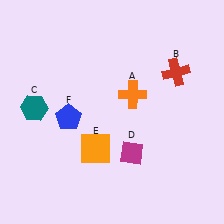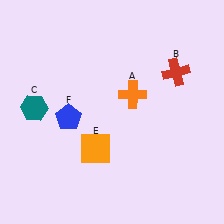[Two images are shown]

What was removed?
The magenta diamond (D) was removed in Image 2.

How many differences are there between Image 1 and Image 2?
There is 1 difference between the two images.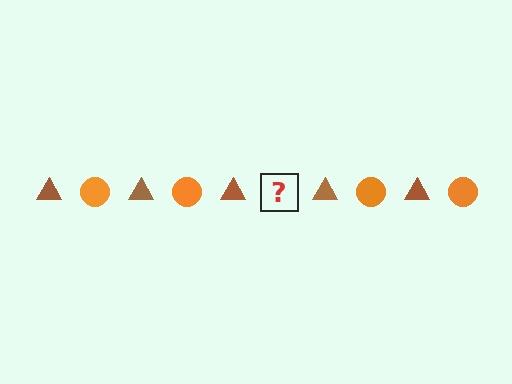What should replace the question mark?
The question mark should be replaced with an orange circle.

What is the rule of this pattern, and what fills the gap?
The rule is that the pattern alternates between brown triangle and orange circle. The gap should be filled with an orange circle.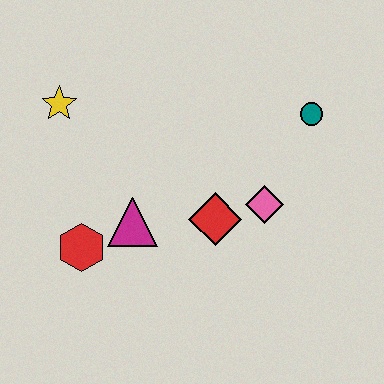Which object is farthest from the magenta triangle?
The teal circle is farthest from the magenta triangle.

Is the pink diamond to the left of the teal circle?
Yes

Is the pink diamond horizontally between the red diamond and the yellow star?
No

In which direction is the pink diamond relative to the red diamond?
The pink diamond is to the right of the red diamond.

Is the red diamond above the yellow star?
No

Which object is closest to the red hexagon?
The magenta triangle is closest to the red hexagon.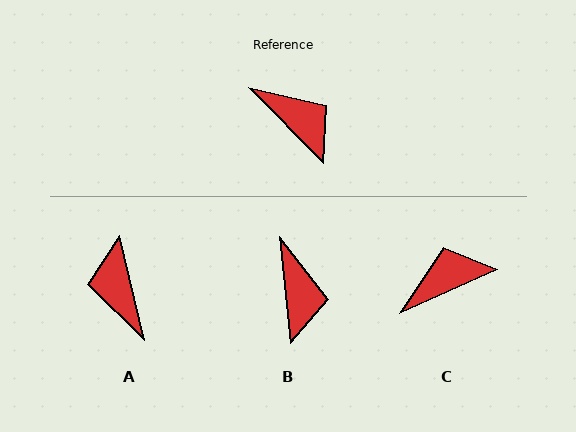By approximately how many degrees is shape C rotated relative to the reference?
Approximately 70 degrees counter-clockwise.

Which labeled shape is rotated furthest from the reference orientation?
A, about 149 degrees away.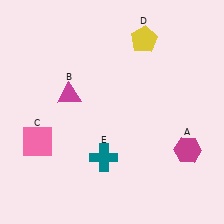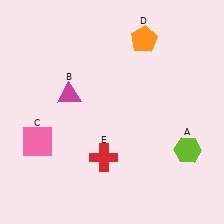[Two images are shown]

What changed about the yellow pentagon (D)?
In Image 1, D is yellow. In Image 2, it changed to orange.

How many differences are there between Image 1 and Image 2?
There are 3 differences between the two images.